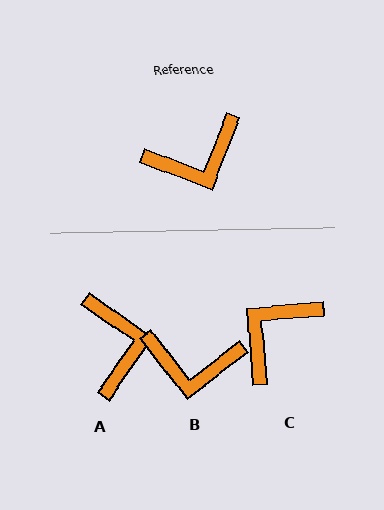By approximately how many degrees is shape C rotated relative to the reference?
Approximately 154 degrees clockwise.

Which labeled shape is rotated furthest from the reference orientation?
C, about 154 degrees away.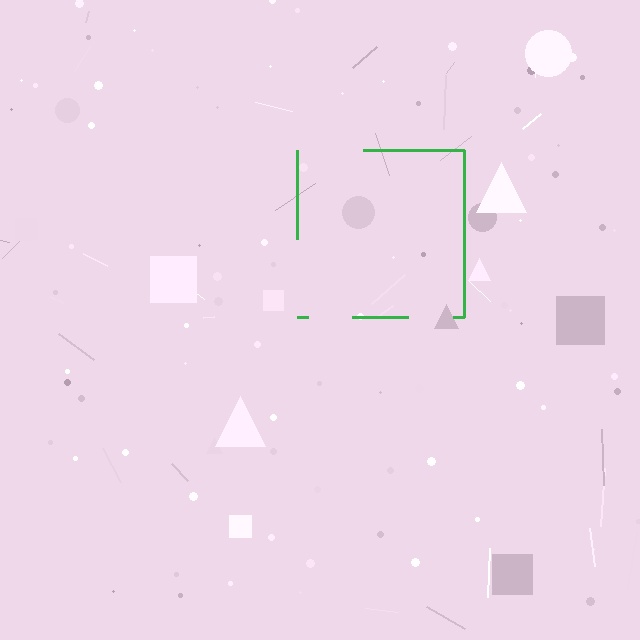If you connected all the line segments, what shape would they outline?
They would outline a square.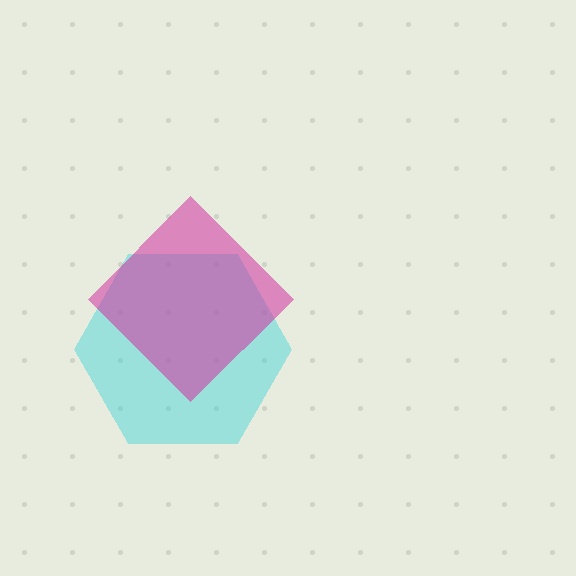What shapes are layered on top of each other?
The layered shapes are: a cyan hexagon, a magenta diamond.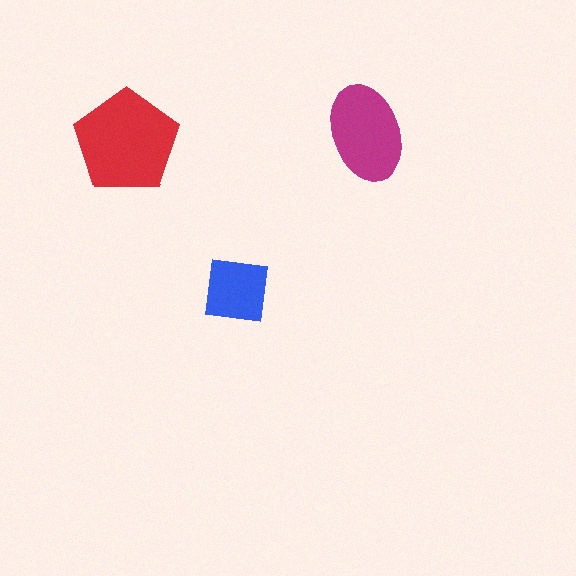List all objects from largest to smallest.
The red pentagon, the magenta ellipse, the blue square.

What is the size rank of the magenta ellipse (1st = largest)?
2nd.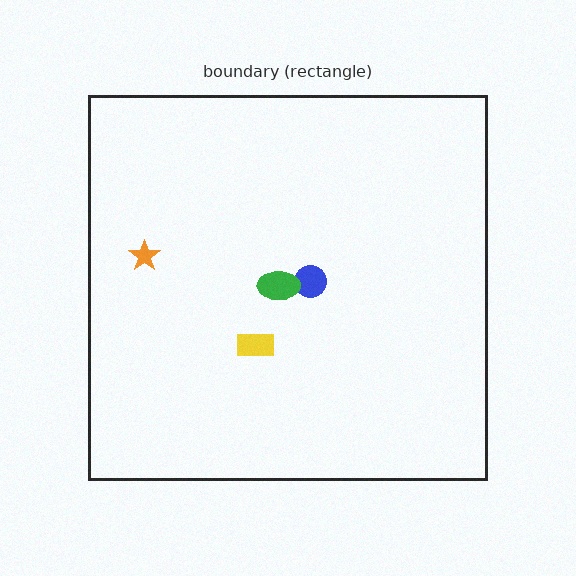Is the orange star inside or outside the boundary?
Inside.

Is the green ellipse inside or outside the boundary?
Inside.